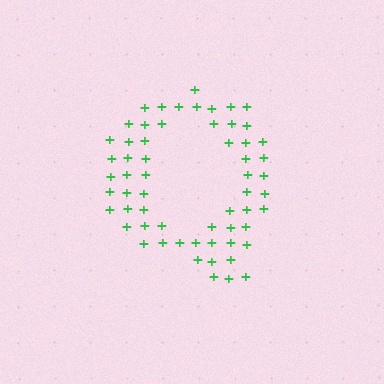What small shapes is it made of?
It is made of small plus signs.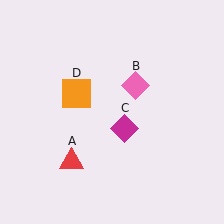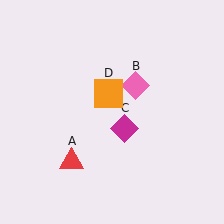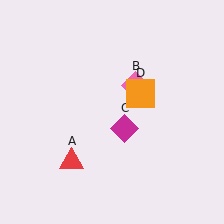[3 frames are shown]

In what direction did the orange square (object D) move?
The orange square (object D) moved right.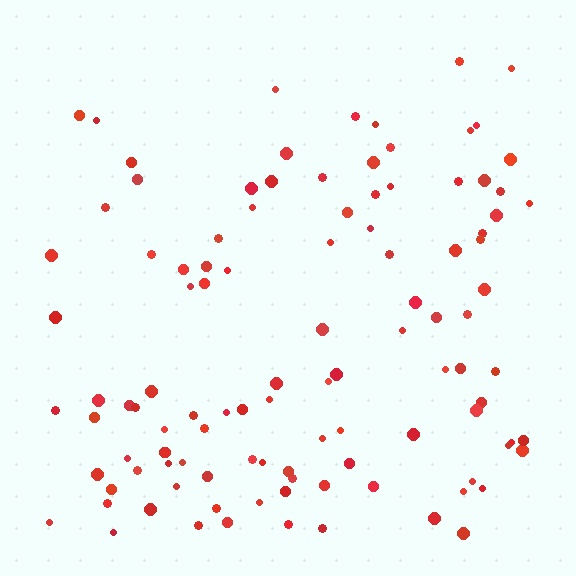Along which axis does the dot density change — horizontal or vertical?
Vertical.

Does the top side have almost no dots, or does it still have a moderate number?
Still a moderate number, just noticeably fewer than the bottom.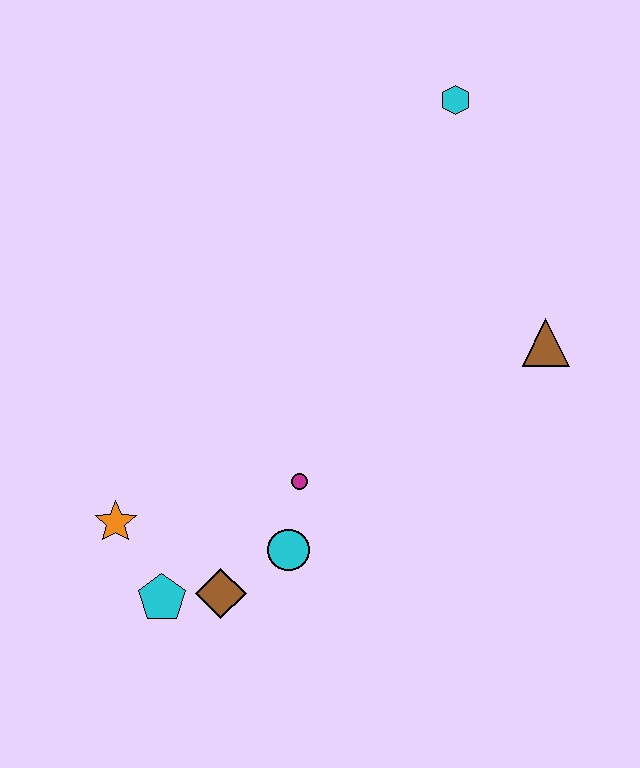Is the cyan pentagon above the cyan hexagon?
No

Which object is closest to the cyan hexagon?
The brown triangle is closest to the cyan hexagon.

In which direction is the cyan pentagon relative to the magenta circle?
The cyan pentagon is to the left of the magenta circle.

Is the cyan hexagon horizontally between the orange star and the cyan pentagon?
No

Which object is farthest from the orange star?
The cyan hexagon is farthest from the orange star.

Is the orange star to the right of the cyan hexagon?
No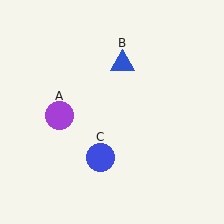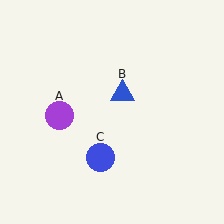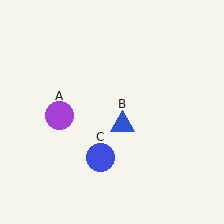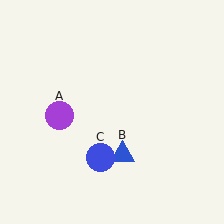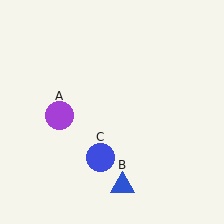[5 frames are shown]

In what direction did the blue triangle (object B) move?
The blue triangle (object B) moved down.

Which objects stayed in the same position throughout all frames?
Purple circle (object A) and blue circle (object C) remained stationary.